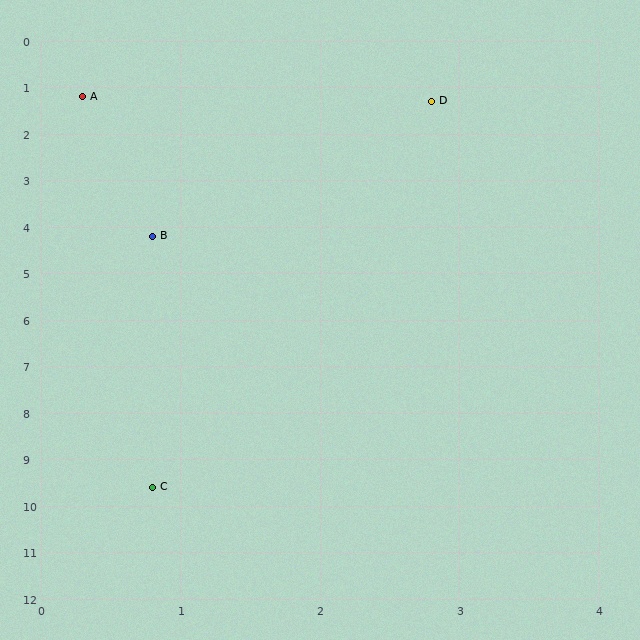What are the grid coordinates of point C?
Point C is at approximately (0.8, 9.6).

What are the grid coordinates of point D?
Point D is at approximately (2.8, 1.3).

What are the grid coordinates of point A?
Point A is at approximately (0.3, 1.2).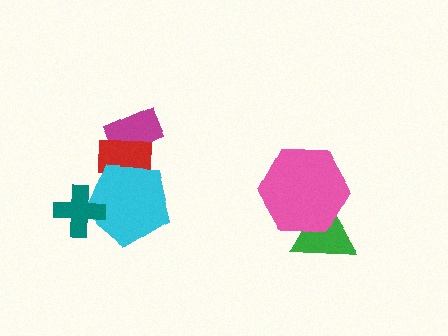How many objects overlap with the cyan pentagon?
2 objects overlap with the cyan pentagon.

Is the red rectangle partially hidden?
Yes, it is partially covered by another shape.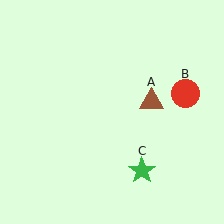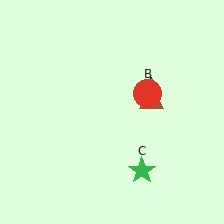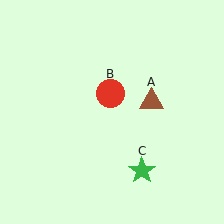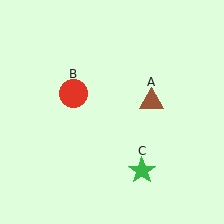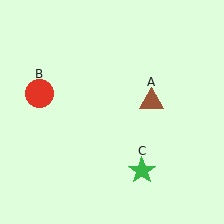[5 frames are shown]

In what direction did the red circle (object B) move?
The red circle (object B) moved left.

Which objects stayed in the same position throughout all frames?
Brown triangle (object A) and green star (object C) remained stationary.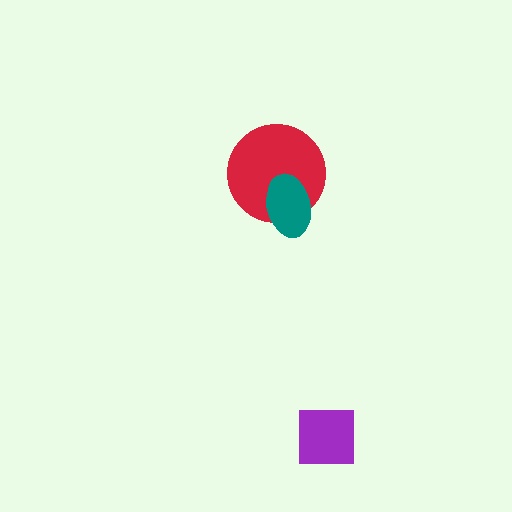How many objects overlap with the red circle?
1 object overlaps with the red circle.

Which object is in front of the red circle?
The teal ellipse is in front of the red circle.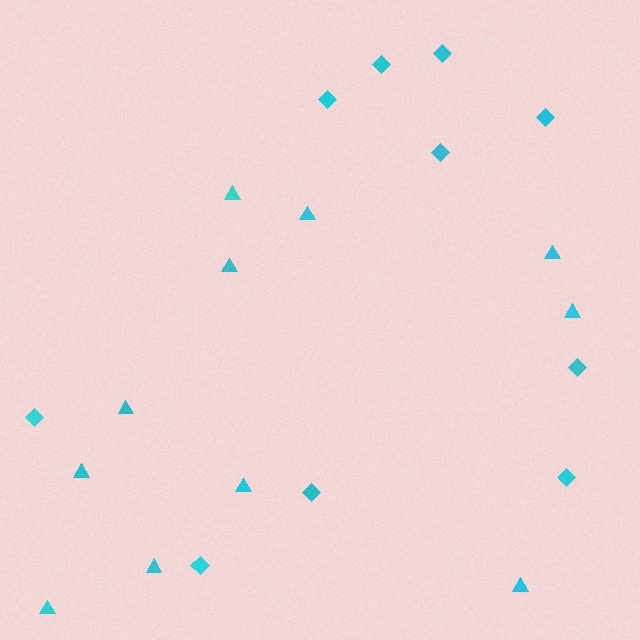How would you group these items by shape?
There are 2 groups: one group of triangles (11) and one group of diamonds (10).